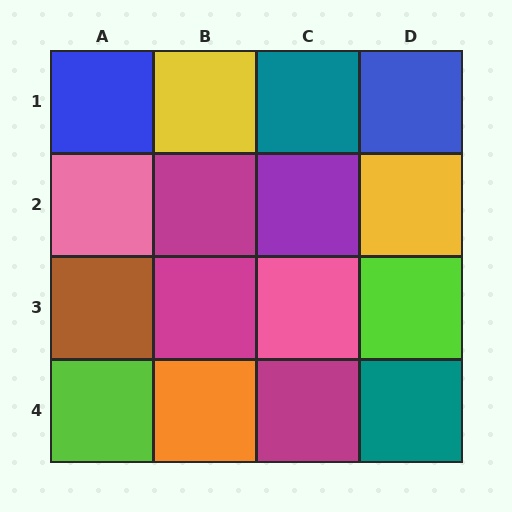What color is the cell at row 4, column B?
Orange.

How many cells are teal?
2 cells are teal.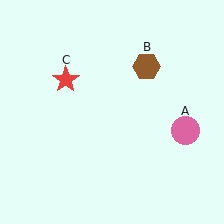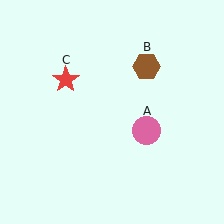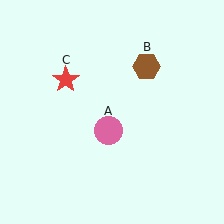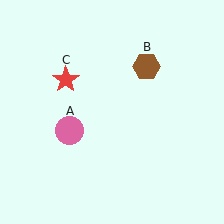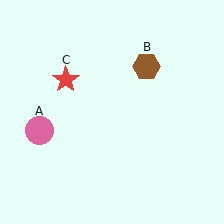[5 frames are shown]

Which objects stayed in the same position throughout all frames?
Brown hexagon (object B) and red star (object C) remained stationary.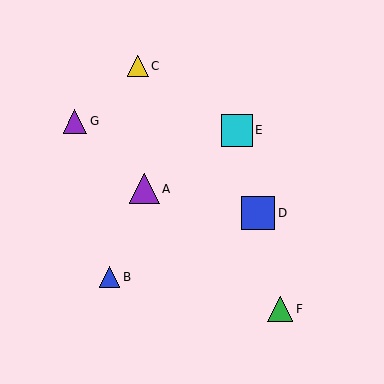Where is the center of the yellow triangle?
The center of the yellow triangle is at (138, 66).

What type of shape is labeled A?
Shape A is a purple triangle.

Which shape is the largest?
The blue square (labeled D) is the largest.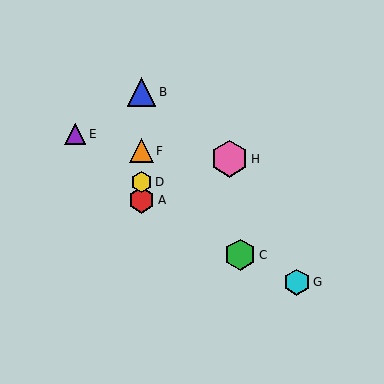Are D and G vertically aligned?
No, D is at x≈141 and G is at x≈297.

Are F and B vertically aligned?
Yes, both are at x≈141.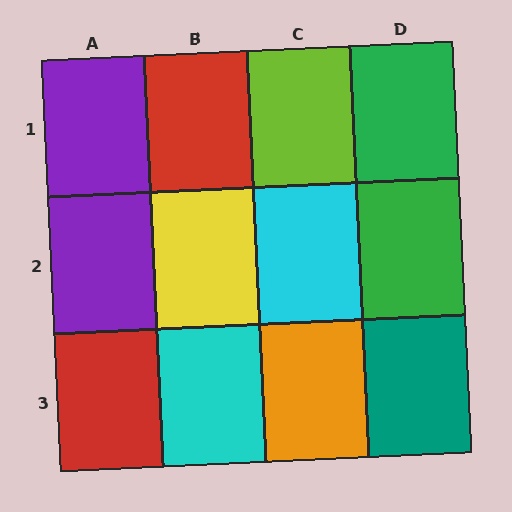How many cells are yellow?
1 cell is yellow.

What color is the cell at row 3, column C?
Orange.